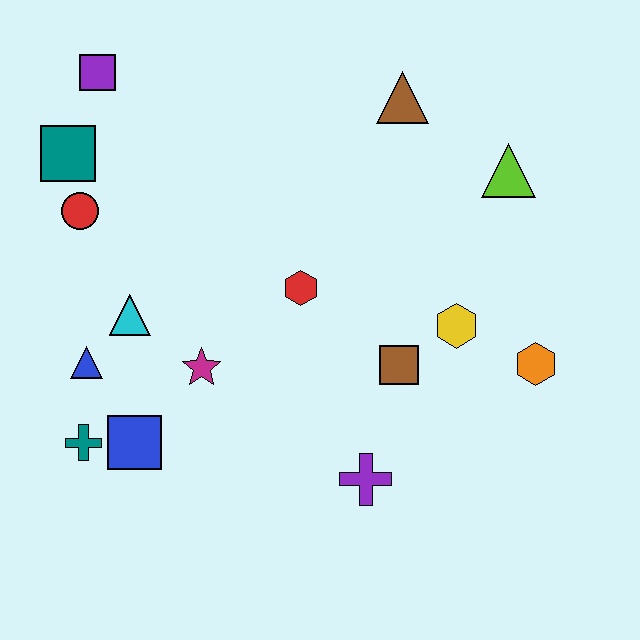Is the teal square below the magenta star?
No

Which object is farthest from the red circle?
The orange hexagon is farthest from the red circle.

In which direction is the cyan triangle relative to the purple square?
The cyan triangle is below the purple square.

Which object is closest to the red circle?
The teal square is closest to the red circle.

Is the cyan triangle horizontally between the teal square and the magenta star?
Yes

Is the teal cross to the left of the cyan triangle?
Yes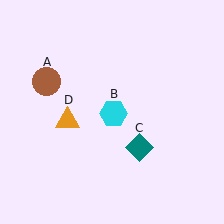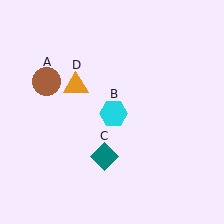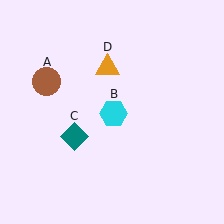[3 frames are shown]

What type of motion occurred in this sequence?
The teal diamond (object C), orange triangle (object D) rotated clockwise around the center of the scene.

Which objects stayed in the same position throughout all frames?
Brown circle (object A) and cyan hexagon (object B) remained stationary.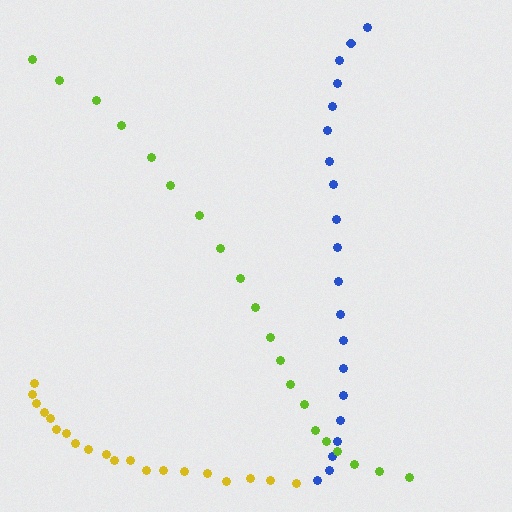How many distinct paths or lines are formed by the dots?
There are 3 distinct paths.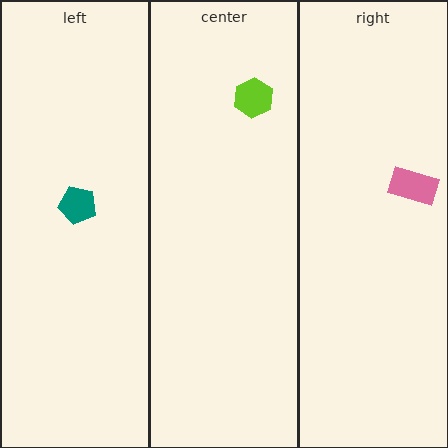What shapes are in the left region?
The teal pentagon.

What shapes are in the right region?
The pink rectangle.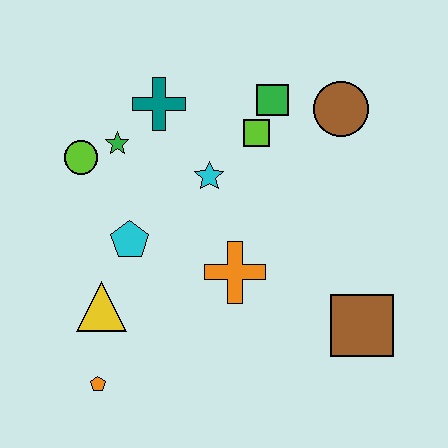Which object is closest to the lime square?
The green square is closest to the lime square.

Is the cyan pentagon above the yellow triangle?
Yes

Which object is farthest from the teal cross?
The brown square is farthest from the teal cross.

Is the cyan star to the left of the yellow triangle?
No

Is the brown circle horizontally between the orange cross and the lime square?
No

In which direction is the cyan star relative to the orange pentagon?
The cyan star is above the orange pentagon.